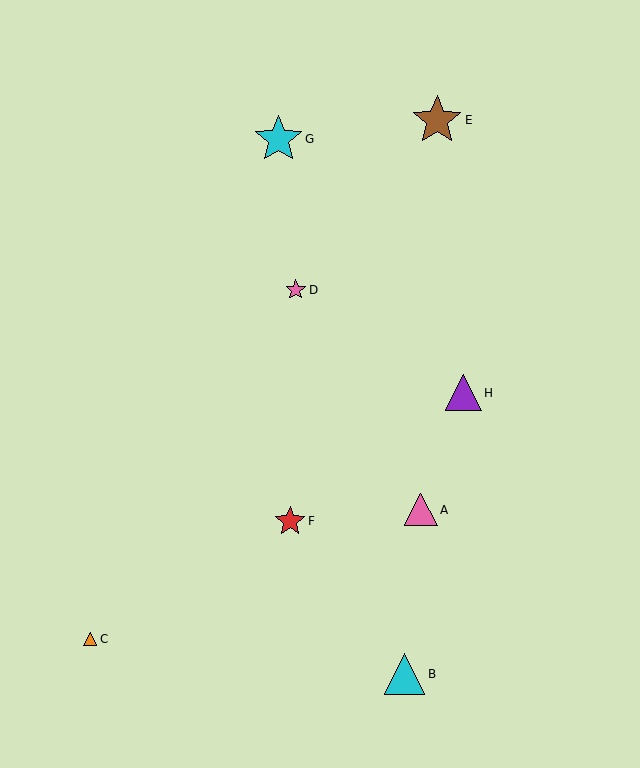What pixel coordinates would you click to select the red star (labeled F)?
Click at (290, 521) to select the red star F.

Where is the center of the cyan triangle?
The center of the cyan triangle is at (404, 674).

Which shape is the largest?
The brown star (labeled E) is the largest.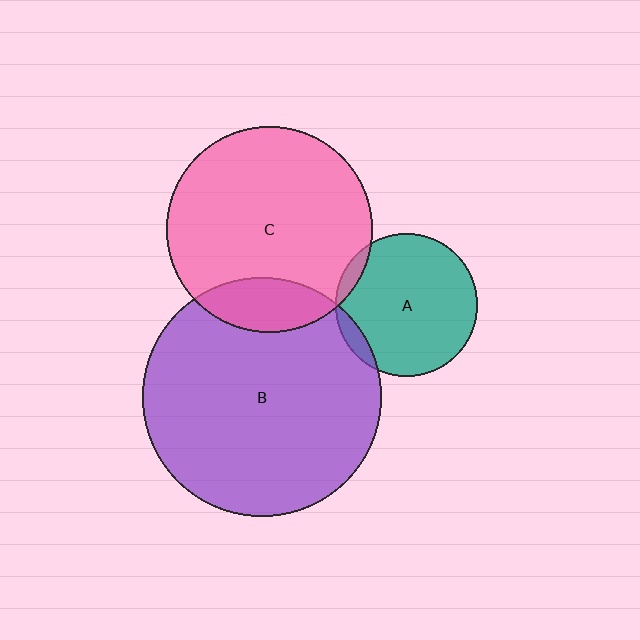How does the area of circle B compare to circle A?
Approximately 2.8 times.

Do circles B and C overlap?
Yes.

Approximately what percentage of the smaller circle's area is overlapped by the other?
Approximately 15%.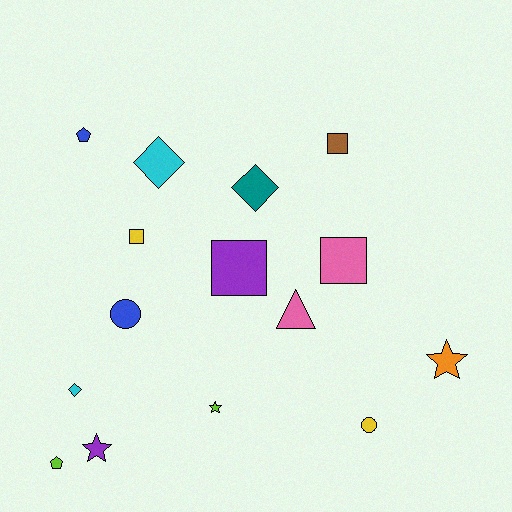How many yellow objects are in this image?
There are 2 yellow objects.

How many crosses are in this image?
There are no crosses.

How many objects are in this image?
There are 15 objects.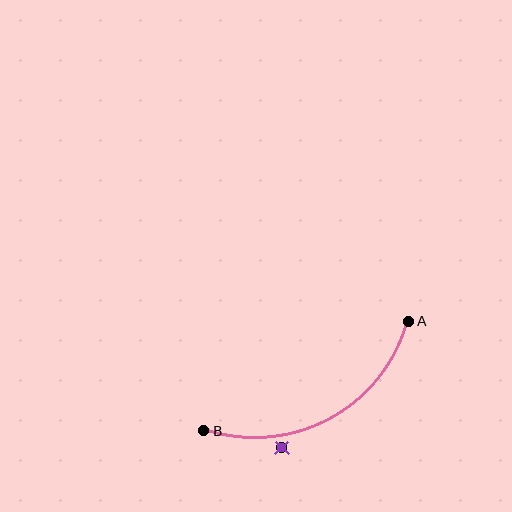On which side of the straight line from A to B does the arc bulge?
The arc bulges below the straight line connecting A and B.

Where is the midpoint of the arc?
The arc midpoint is the point on the curve farthest from the straight line joining A and B. It sits below that line.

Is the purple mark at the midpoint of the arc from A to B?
No — the purple mark does not lie on the arc at all. It sits slightly outside the curve.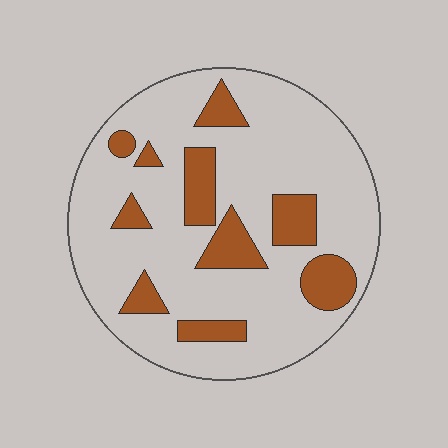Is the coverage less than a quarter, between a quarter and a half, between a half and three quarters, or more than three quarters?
Less than a quarter.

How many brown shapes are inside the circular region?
10.